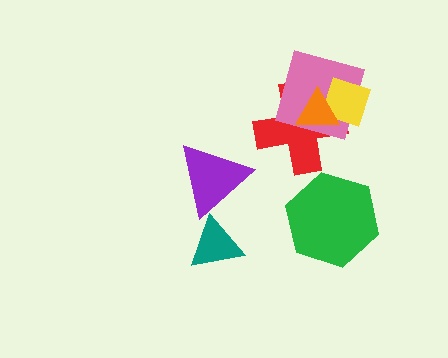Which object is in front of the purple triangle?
The teal triangle is in front of the purple triangle.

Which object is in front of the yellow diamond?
The orange triangle is in front of the yellow diamond.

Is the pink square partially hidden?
Yes, it is partially covered by another shape.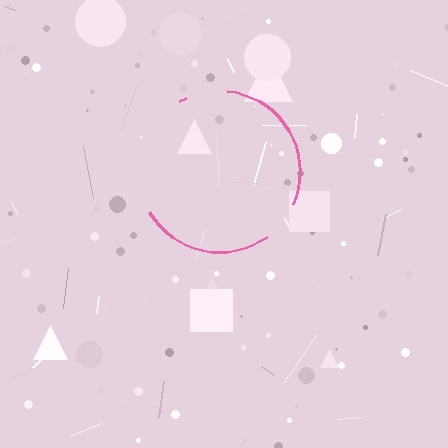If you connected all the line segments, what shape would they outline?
They would outline a circle.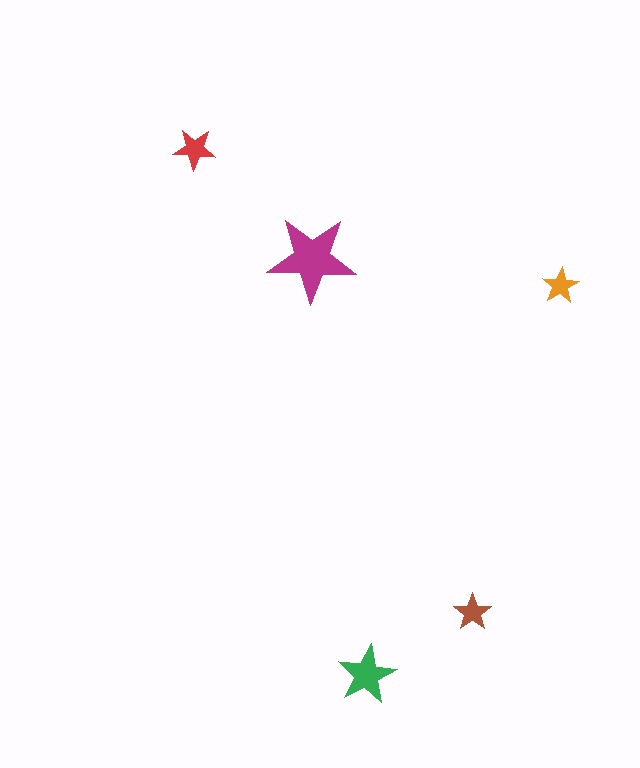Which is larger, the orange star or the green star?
The green one.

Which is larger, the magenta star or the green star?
The magenta one.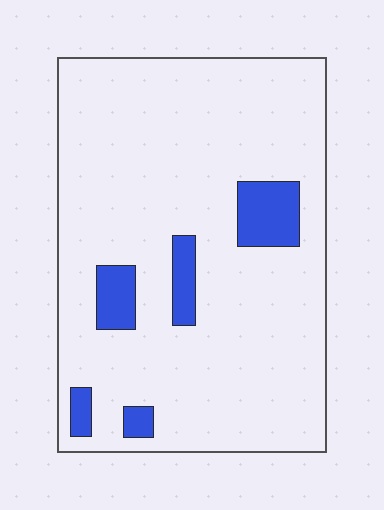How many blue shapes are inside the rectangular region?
5.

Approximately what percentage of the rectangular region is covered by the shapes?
Approximately 10%.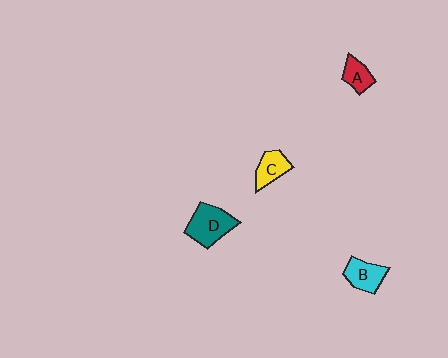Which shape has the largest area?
Shape D (teal).